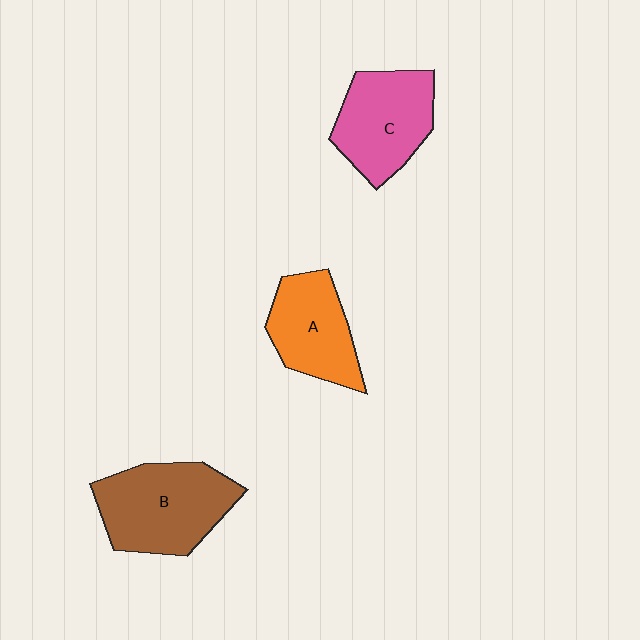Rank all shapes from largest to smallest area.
From largest to smallest: B (brown), C (pink), A (orange).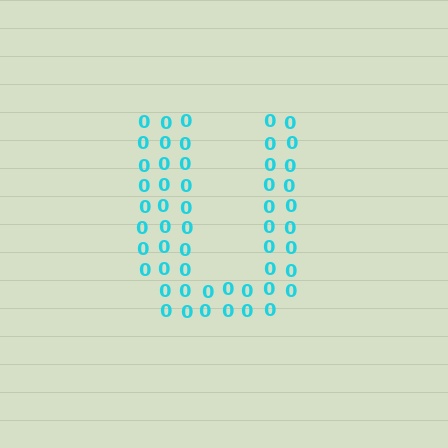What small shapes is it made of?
It is made of small digit 0's.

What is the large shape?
The large shape is the letter U.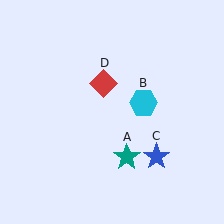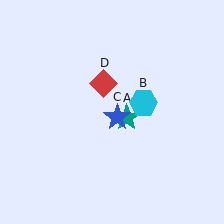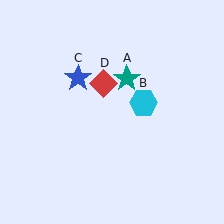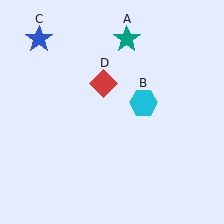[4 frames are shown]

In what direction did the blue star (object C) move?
The blue star (object C) moved up and to the left.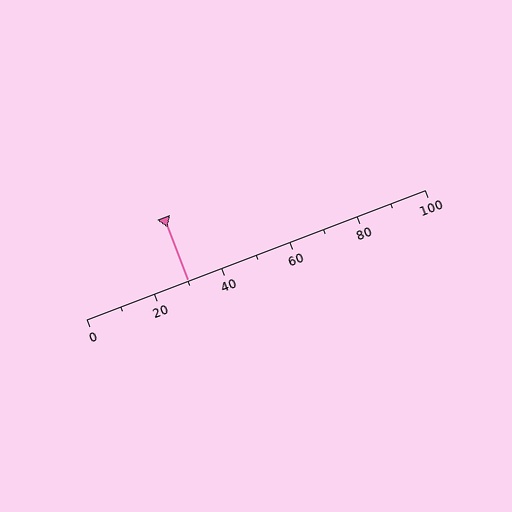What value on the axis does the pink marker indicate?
The marker indicates approximately 30.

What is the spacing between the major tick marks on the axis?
The major ticks are spaced 20 apart.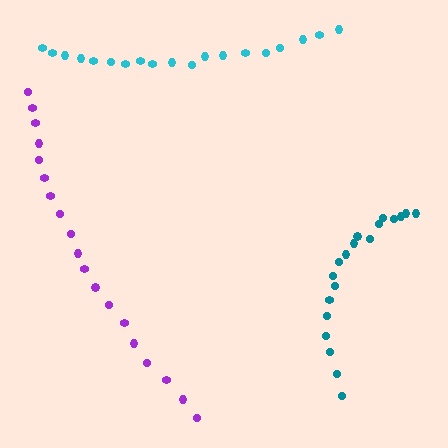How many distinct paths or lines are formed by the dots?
There are 3 distinct paths.